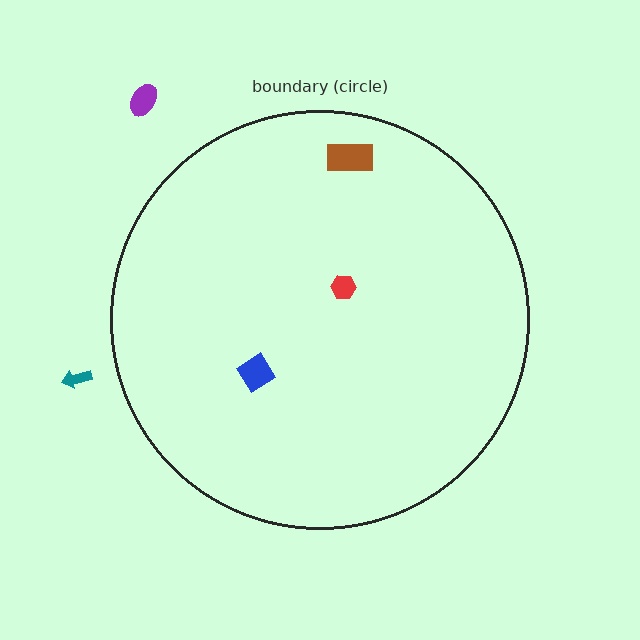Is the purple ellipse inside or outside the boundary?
Outside.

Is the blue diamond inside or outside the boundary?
Inside.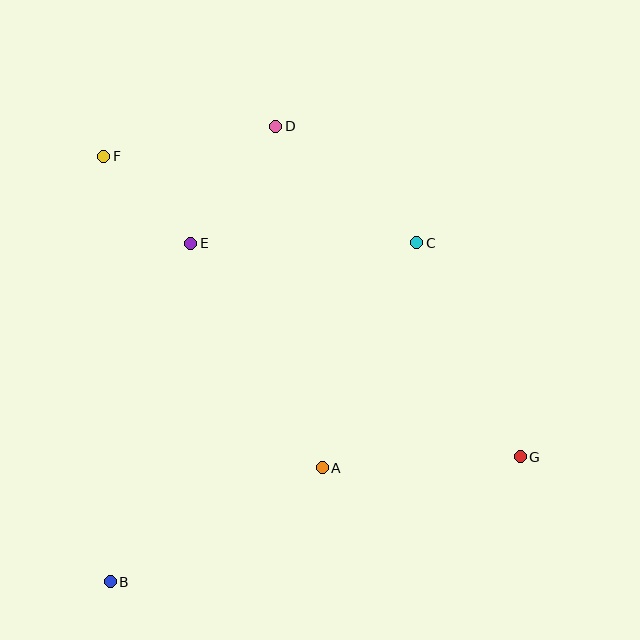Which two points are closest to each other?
Points E and F are closest to each other.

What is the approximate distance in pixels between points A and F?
The distance between A and F is approximately 380 pixels.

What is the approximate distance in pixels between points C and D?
The distance between C and D is approximately 183 pixels.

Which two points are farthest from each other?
Points F and G are farthest from each other.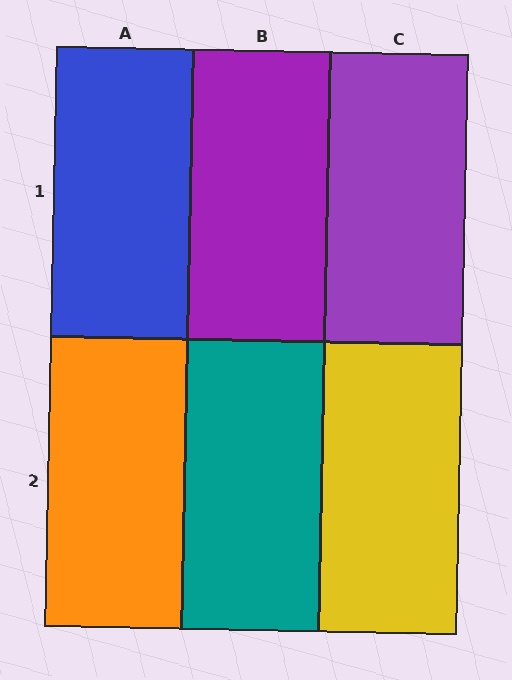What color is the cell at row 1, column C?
Purple.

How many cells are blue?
1 cell is blue.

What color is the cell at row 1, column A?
Blue.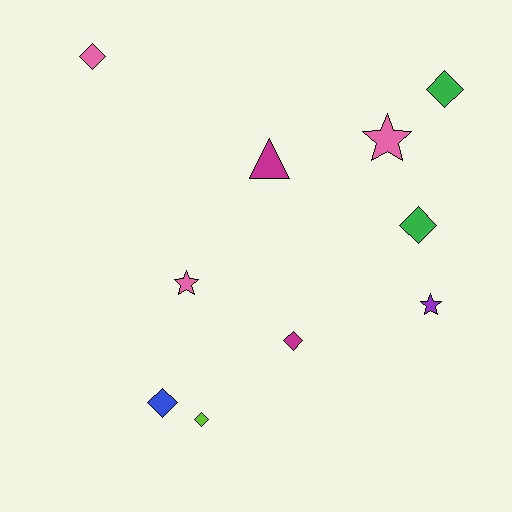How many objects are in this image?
There are 10 objects.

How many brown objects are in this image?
There are no brown objects.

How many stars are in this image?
There are 3 stars.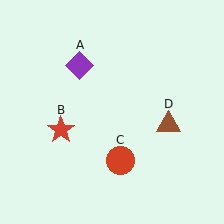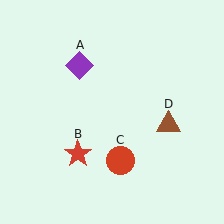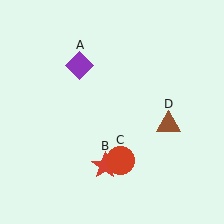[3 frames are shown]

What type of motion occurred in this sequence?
The red star (object B) rotated counterclockwise around the center of the scene.